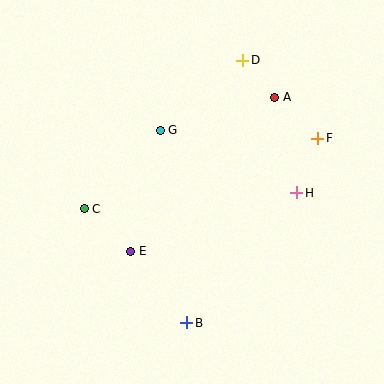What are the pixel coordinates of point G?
Point G is at (160, 130).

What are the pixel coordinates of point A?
Point A is at (275, 97).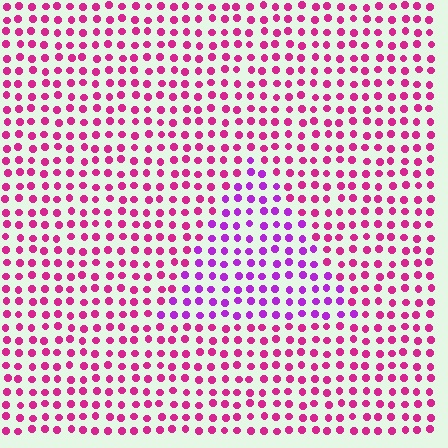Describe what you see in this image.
The image is filled with small magenta elements in a uniform arrangement. A triangle-shaped region is visible where the elements are tinted to a slightly different hue, forming a subtle color boundary.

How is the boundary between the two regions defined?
The boundary is defined purely by a slight shift in hue (about 35 degrees). Spacing, size, and orientation are identical on both sides.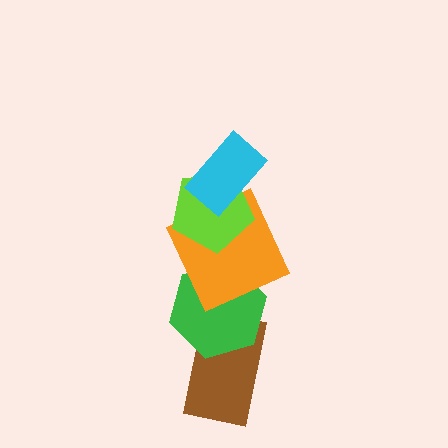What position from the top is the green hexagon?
The green hexagon is 4th from the top.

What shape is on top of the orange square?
The lime pentagon is on top of the orange square.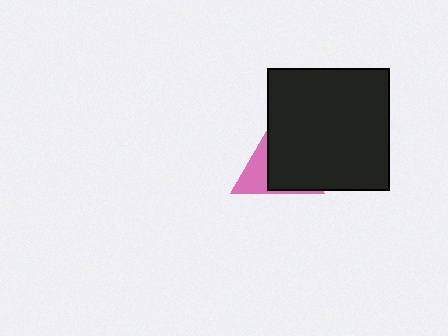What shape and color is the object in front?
The object in front is a black square.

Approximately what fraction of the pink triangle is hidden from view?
Roughly 66% of the pink triangle is hidden behind the black square.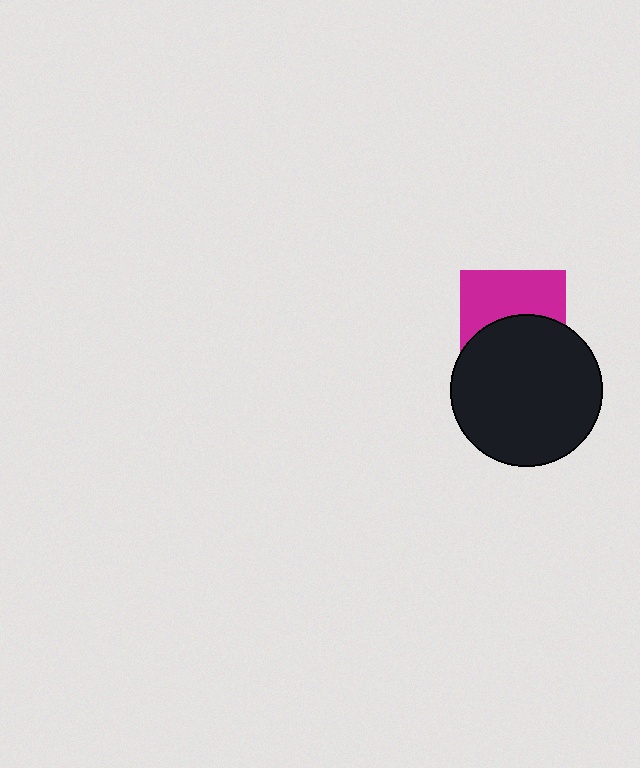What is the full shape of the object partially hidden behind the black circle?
The partially hidden object is a magenta square.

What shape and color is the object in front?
The object in front is a black circle.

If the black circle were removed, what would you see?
You would see the complete magenta square.